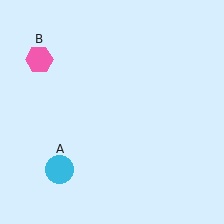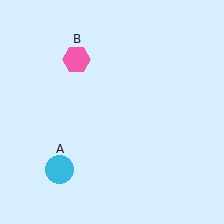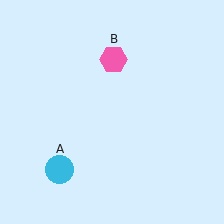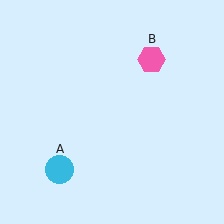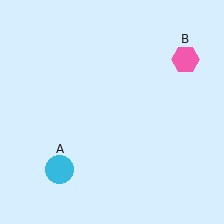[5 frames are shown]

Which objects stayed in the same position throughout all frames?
Cyan circle (object A) remained stationary.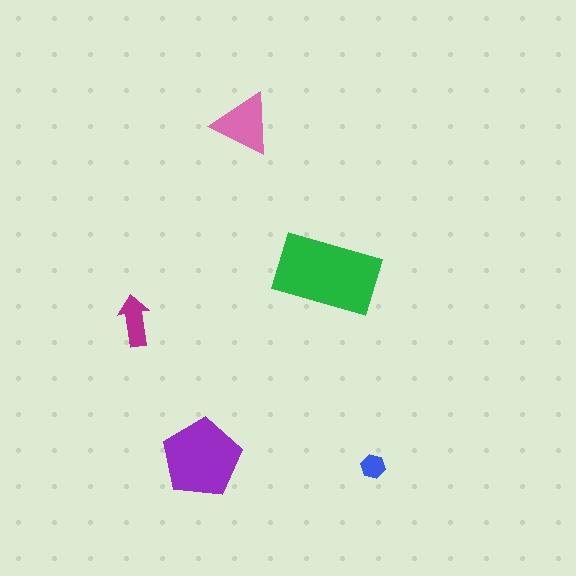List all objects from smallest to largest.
The blue hexagon, the magenta arrow, the pink triangle, the purple pentagon, the green rectangle.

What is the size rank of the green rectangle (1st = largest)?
1st.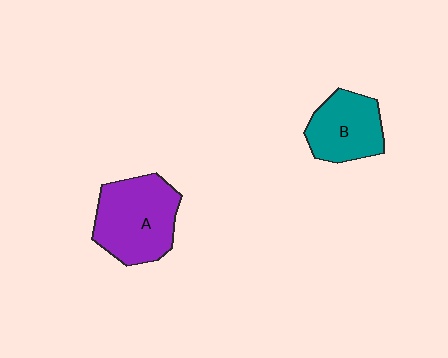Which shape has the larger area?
Shape A (purple).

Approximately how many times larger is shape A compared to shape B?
Approximately 1.4 times.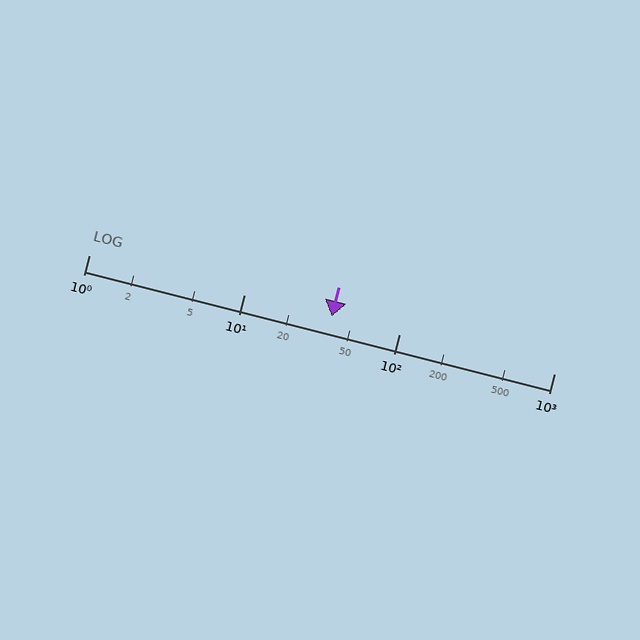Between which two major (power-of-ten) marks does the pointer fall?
The pointer is between 10 and 100.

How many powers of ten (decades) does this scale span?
The scale spans 3 decades, from 1 to 1000.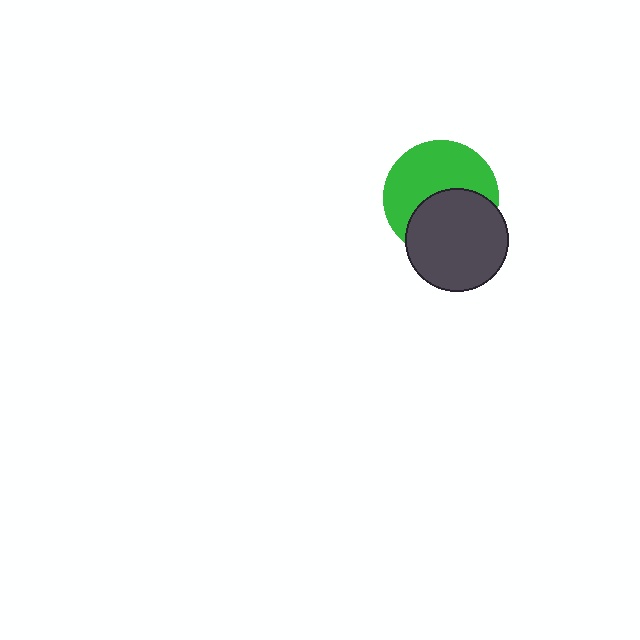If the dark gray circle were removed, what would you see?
You would see the complete green circle.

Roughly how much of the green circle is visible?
About half of it is visible (roughly 56%).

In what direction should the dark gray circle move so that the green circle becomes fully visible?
The dark gray circle should move down. That is the shortest direction to clear the overlap and leave the green circle fully visible.